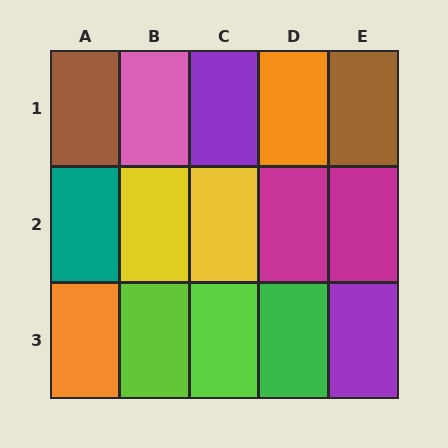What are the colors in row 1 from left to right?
Brown, pink, purple, orange, brown.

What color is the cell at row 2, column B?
Yellow.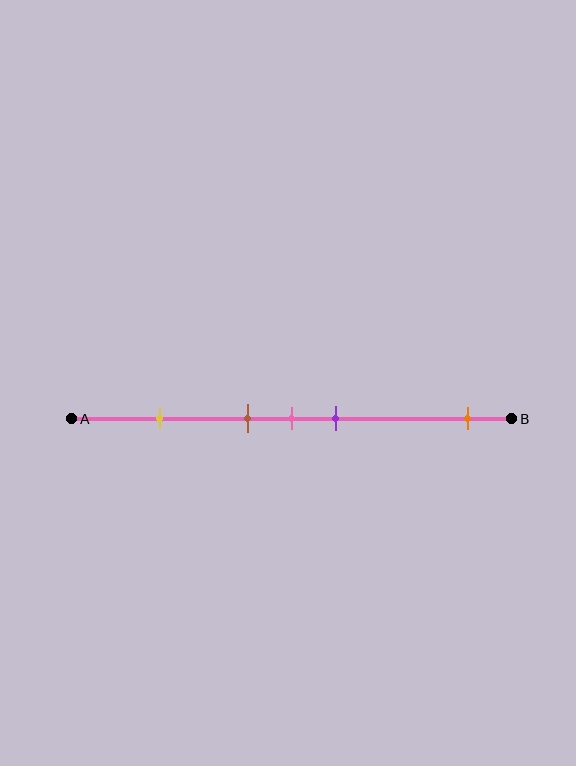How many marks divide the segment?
There are 5 marks dividing the segment.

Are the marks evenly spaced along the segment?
No, the marks are not evenly spaced.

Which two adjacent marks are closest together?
The brown and pink marks are the closest adjacent pair.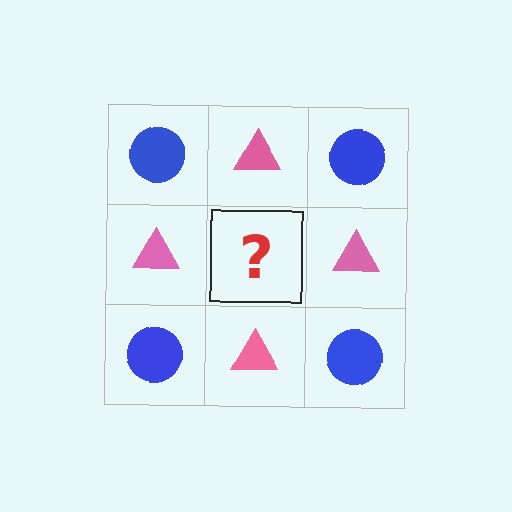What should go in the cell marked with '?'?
The missing cell should contain a blue circle.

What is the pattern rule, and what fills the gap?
The rule is that it alternates blue circle and pink triangle in a checkerboard pattern. The gap should be filled with a blue circle.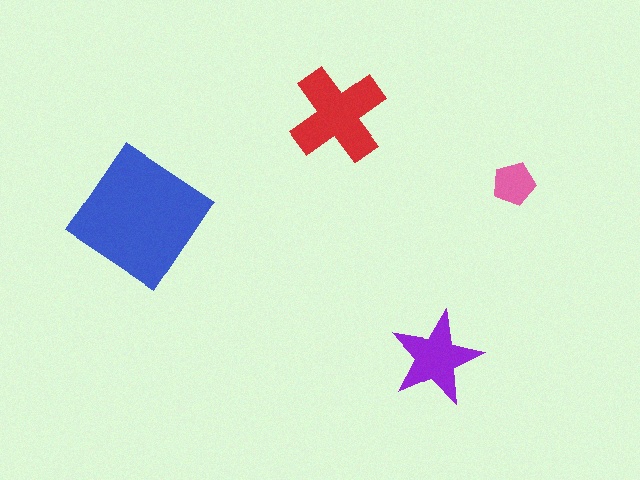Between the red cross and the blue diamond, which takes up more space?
The blue diamond.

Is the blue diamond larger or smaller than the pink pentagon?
Larger.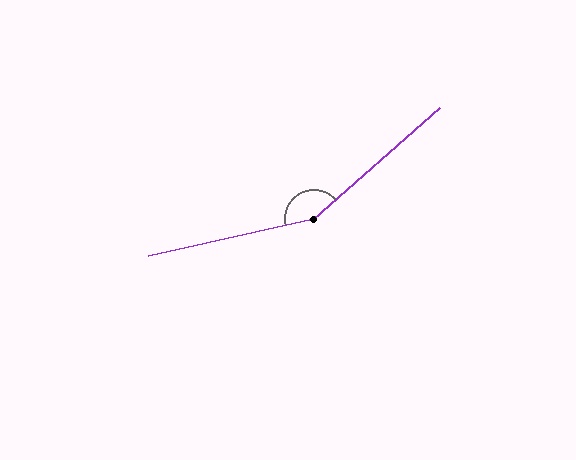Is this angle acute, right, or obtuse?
It is obtuse.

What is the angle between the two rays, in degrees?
Approximately 151 degrees.